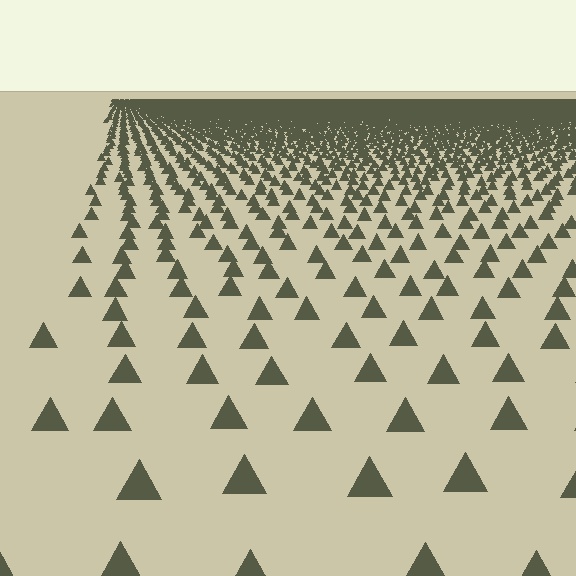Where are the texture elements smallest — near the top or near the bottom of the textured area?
Near the top.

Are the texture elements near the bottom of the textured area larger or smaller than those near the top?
Larger. Near the bottom, elements are closer to the viewer and appear at a bigger on-screen size.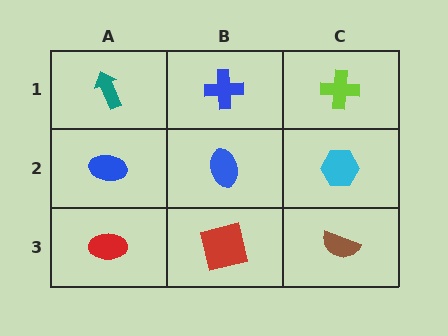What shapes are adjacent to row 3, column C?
A cyan hexagon (row 2, column C), a red square (row 3, column B).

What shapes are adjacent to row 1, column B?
A blue ellipse (row 2, column B), a teal arrow (row 1, column A), a lime cross (row 1, column C).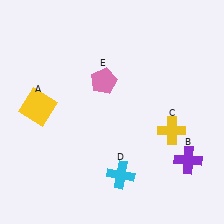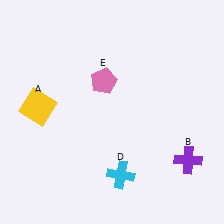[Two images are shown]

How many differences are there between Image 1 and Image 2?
There is 1 difference between the two images.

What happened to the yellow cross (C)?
The yellow cross (C) was removed in Image 2. It was in the bottom-right area of Image 1.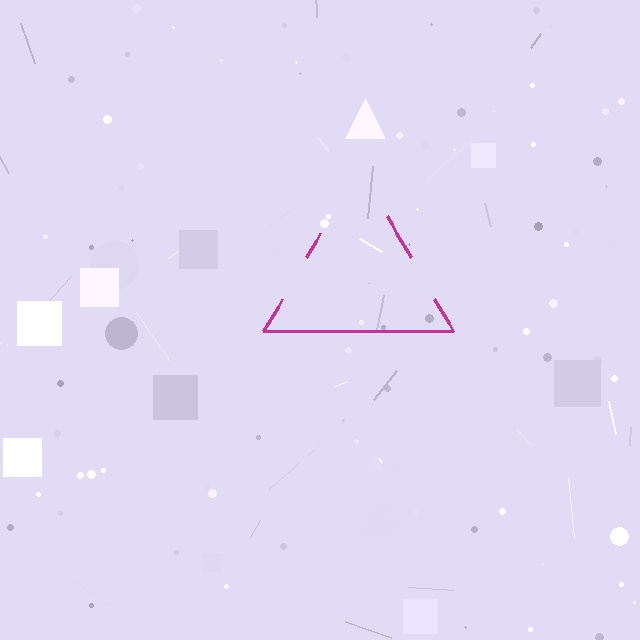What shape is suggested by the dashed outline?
The dashed outline suggests a triangle.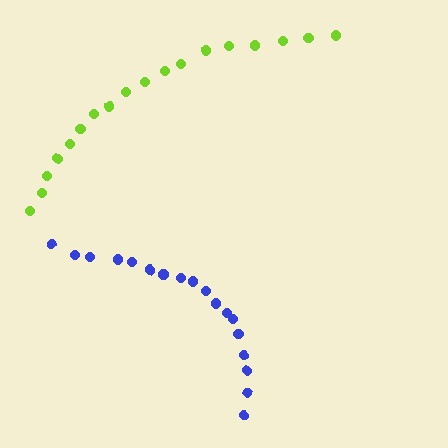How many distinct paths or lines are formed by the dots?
There are 2 distinct paths.